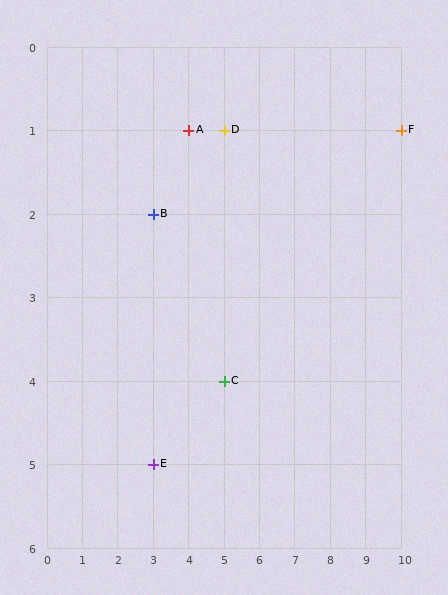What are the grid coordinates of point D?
Point D is at grid coordinates (5, 1).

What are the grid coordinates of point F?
Point F is at grid coordinates (10, 1).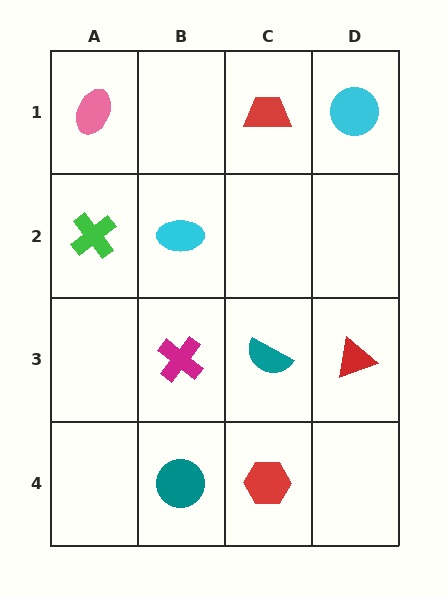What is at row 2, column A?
A green cross.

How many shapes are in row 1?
3 shapes.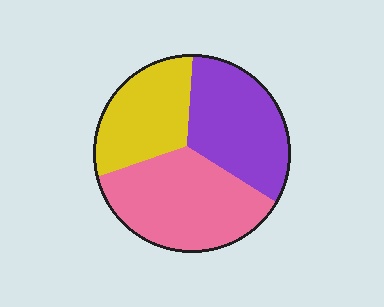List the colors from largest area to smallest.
From largest to smallest: pink, purple, yellow.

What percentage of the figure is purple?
Purple covers around 35% of the figure.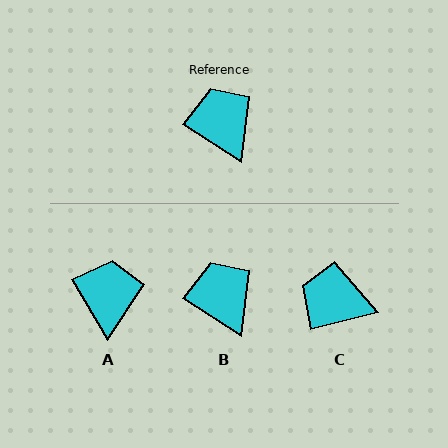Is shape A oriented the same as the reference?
No, it is off by about 26 degrees.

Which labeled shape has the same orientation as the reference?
B.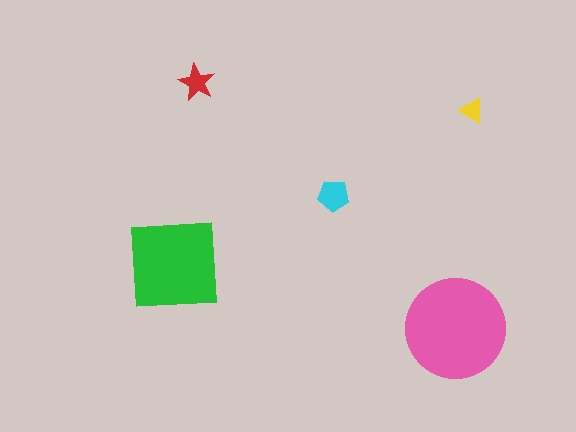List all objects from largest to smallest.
The pink circle, the green square, the cyan pentagon, the red star, the yellow triangle.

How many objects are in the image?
There are 5 objects in the image.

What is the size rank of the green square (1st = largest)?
2nd.